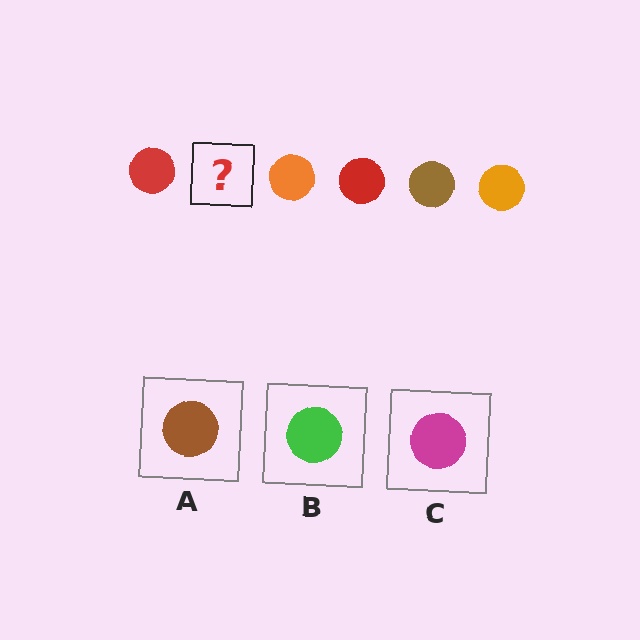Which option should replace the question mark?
Option A.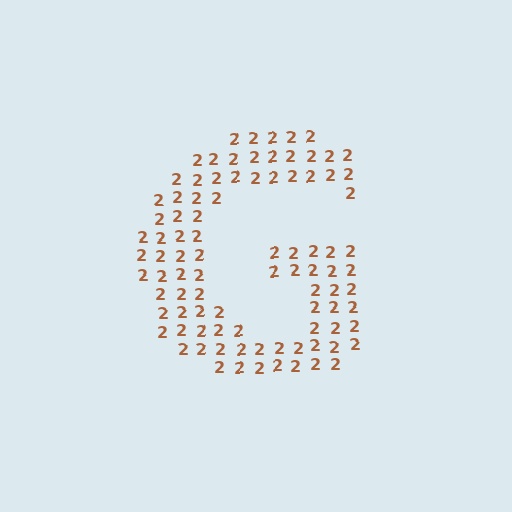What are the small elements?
The small elements are digit 2's.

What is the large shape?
The large shape is the letter G.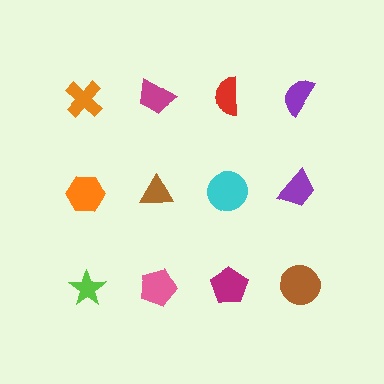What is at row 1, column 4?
A purple semicircle.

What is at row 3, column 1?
A lime star.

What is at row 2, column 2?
A brown triangle.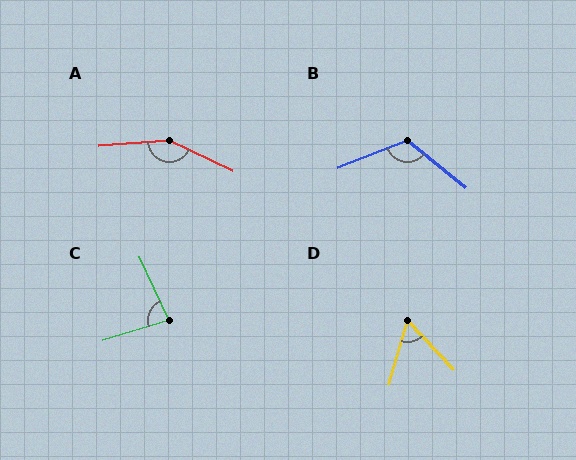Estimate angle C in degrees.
Approximately 82 degrees.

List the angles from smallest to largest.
D (59°), C (82°), B (119°), A (150°).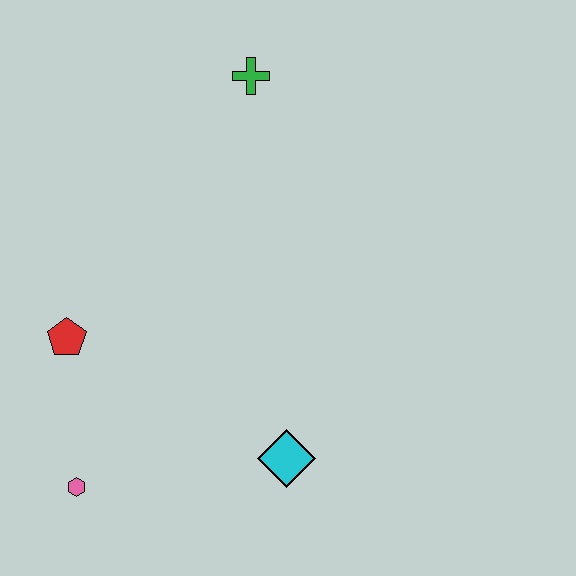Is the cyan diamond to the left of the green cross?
No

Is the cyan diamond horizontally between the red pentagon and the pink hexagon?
No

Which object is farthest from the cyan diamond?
The green cross is farthest from the cyan diamond.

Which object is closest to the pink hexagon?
The red pentagon is closest to the pink hexagon.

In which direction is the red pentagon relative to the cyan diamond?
The red pentagon is to the left of the cyan diamond.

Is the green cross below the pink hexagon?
No